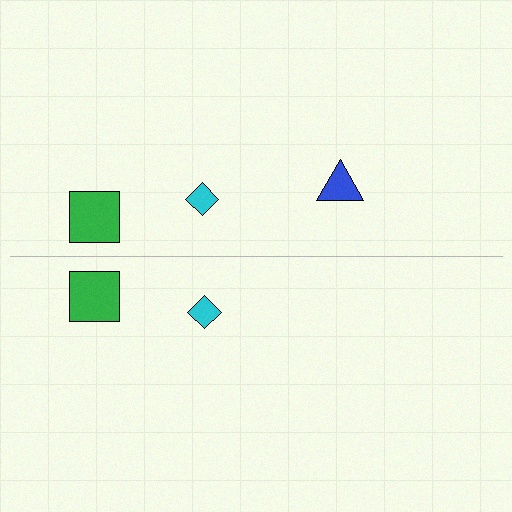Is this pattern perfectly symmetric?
No, the pattern is not perfectly symmetric. A blue triangle is missing from the bottom side.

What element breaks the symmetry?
A blue triangle is missing from the bottom side.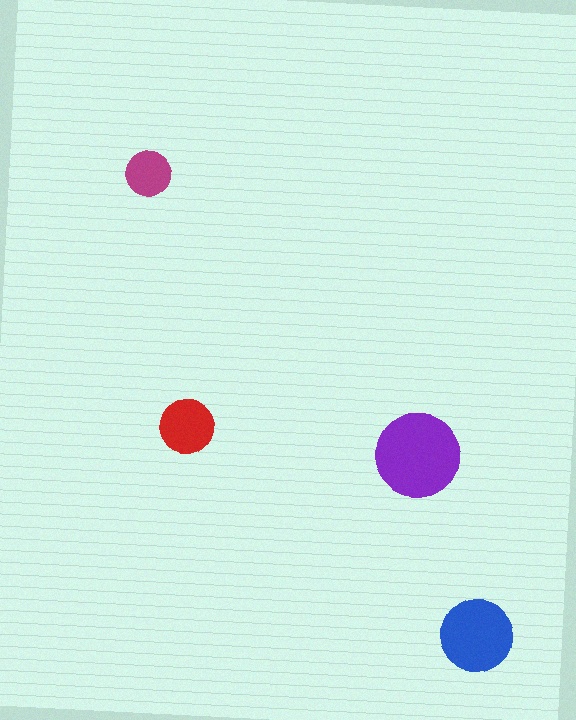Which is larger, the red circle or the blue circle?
The blue one.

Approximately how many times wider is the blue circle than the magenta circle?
About 1.5 times wider.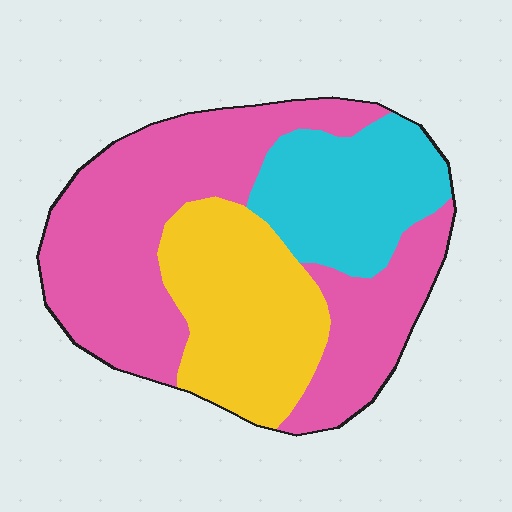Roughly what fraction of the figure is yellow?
Yellow takes up about one quarter (1/4) of the figure.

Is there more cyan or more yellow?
Yellow.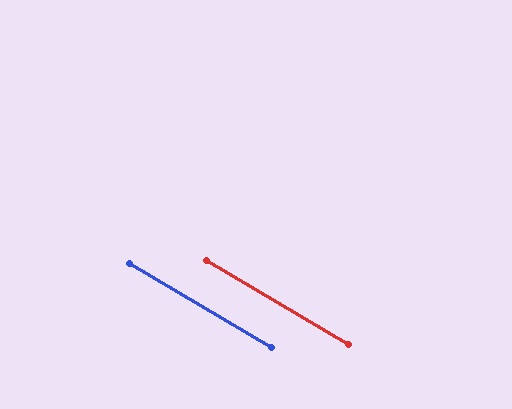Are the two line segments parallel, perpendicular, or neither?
Parallel — their directions differ by only 0.1°.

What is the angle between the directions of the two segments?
Approximately 0 degrees.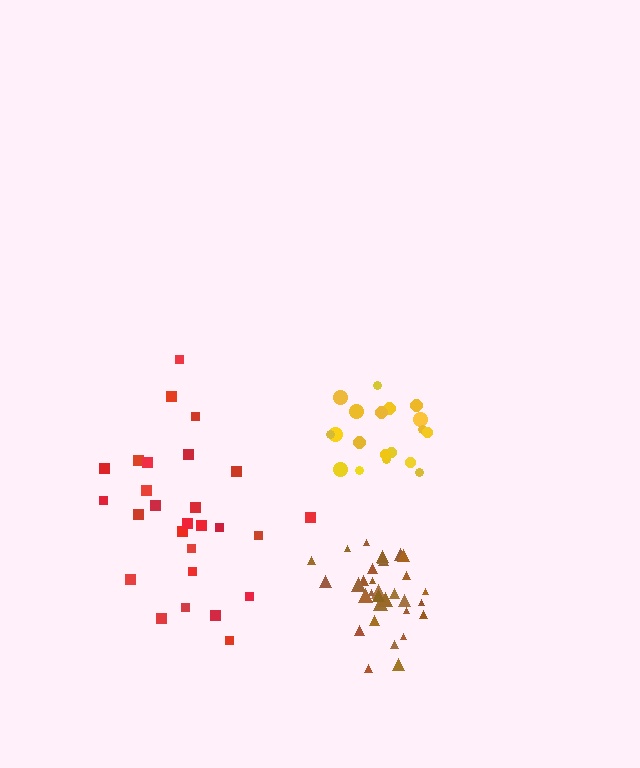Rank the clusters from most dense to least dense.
brown, yellow, red.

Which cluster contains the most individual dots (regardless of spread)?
Brown (34).